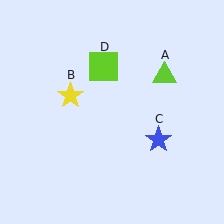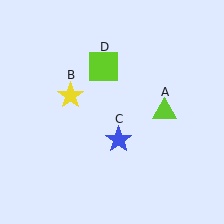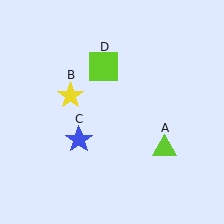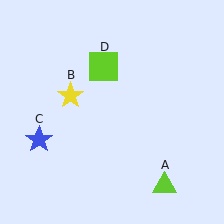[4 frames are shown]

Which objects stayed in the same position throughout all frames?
Yellow star (object B) and lime square (object D) remained stationary.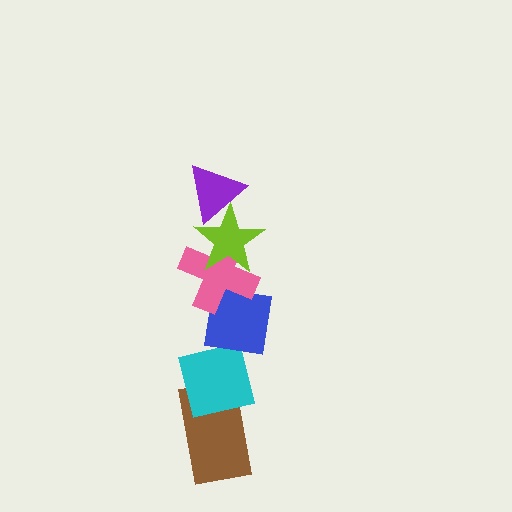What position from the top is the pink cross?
The pink cross is 3rd from the top.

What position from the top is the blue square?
The blue square is 4th from the top.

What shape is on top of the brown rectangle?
The cyan square is on top of the brown rectangle.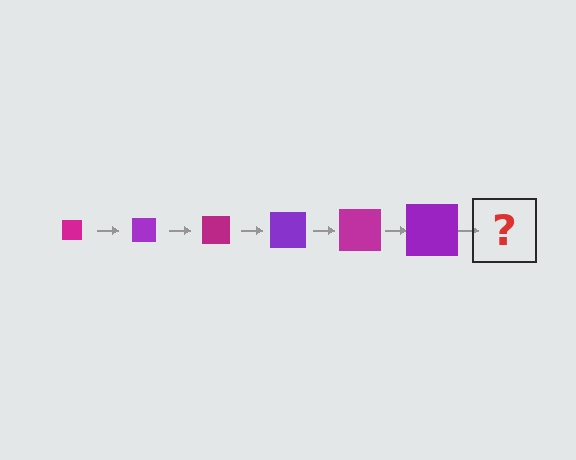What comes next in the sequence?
The next element should be a magenta square, larger than the previous one.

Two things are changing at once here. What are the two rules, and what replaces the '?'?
The two rules are that the square grows larger each step and the color cycles through magenta and purple. The '?' should be a magenta square, larger than the previous one.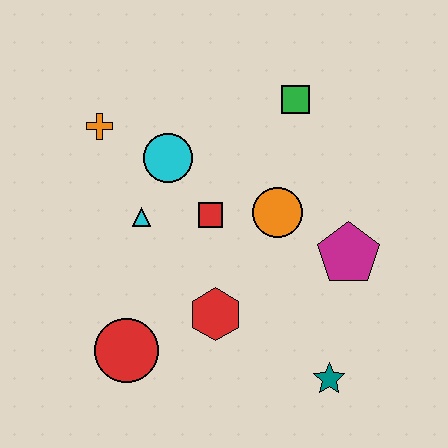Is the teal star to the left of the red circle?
No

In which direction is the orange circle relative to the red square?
The orange circle is to the right of the red square.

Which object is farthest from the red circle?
The green square is farthest from the red circle.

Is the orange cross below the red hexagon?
No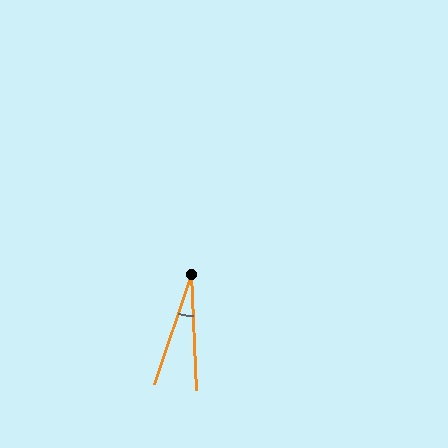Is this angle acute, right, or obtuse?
It is acute.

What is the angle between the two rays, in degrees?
Approximately 21 degrees.